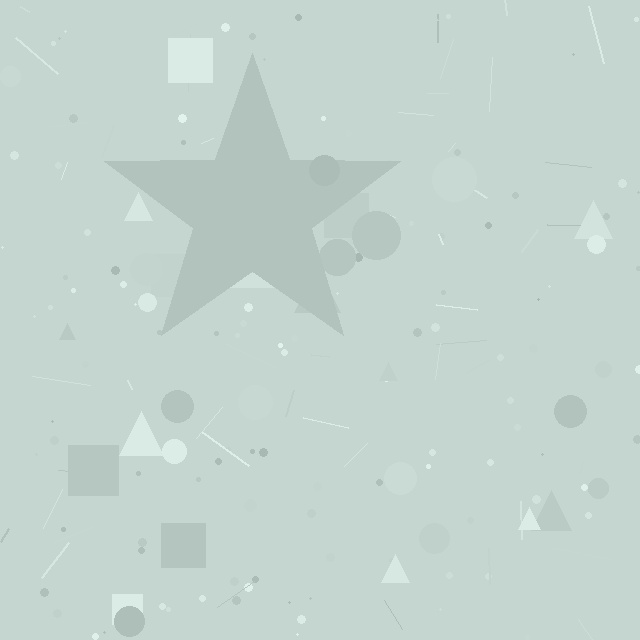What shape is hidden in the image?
A star is hidden in the image.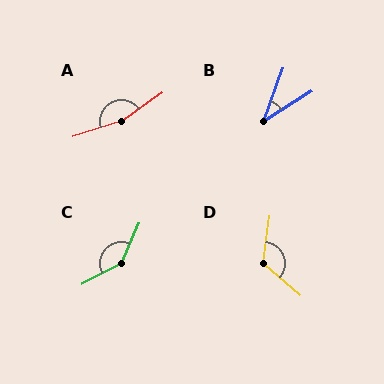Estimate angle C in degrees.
Approximately 140 degrees.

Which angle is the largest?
A, at approximately 162 degrees.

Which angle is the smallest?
B, at approximately 39 degrees.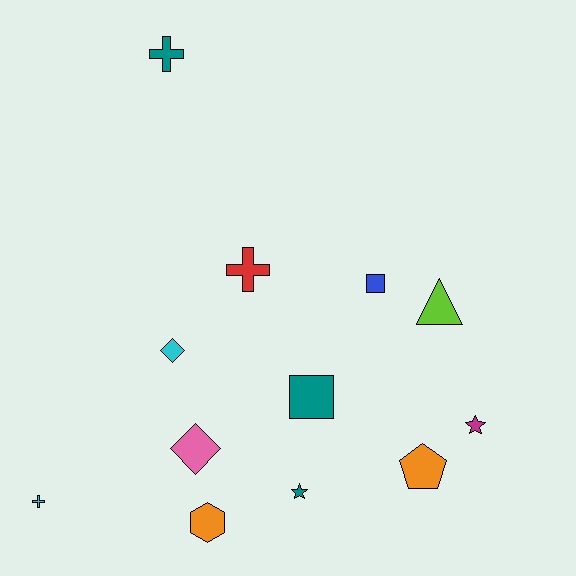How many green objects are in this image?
There are no green objects.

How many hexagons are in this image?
There is 1 hexagon.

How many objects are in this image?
There are 12 objects.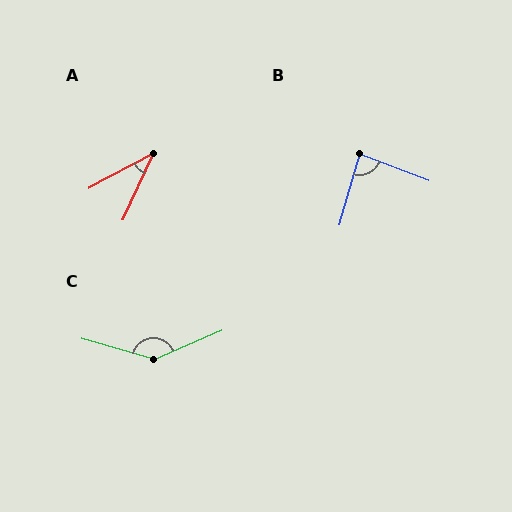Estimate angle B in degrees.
Approximately 85 degrees.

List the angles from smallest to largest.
A (37°), B (85°), C (141°).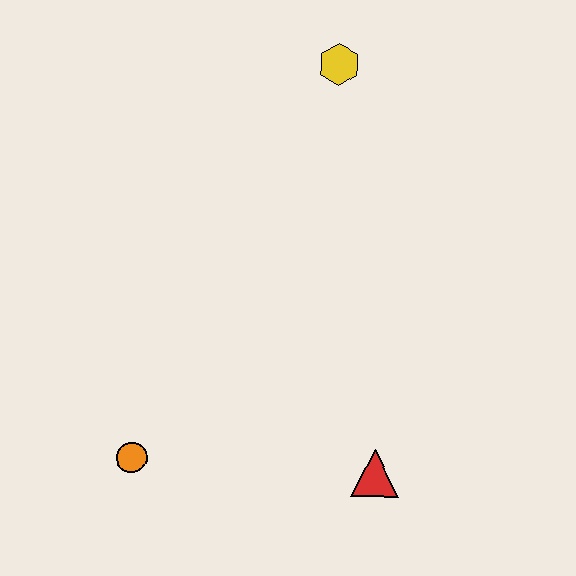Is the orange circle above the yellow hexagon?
No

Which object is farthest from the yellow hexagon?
The orange circle is farthest from the yellow hexagon.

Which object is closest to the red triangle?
The orange circle is closest to the red triangle.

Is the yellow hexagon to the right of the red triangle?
No